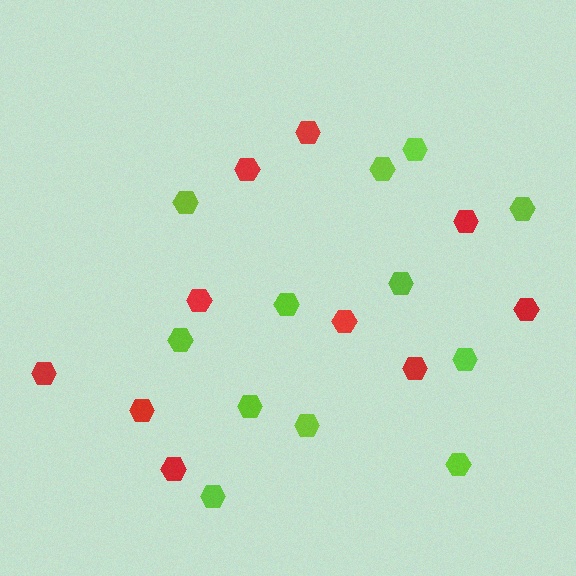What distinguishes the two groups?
There are 2 groups: one group of red hexagons (10) and one group of lime hexagons (12).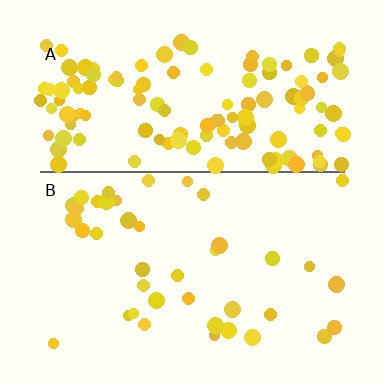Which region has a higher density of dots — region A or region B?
A (the top).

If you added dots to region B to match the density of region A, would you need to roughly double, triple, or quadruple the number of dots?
Approximately triple.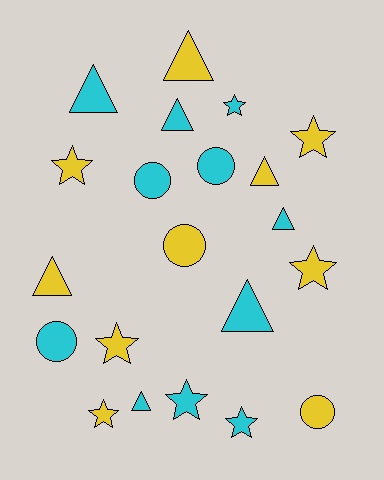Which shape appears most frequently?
Star, with 8 objects.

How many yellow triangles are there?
There are 3 yellow triangles.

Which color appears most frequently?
Cyan, with 11 objects.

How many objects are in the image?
There are 21 objects.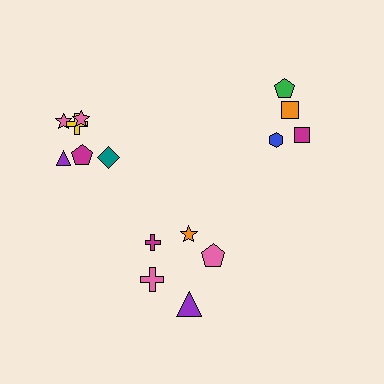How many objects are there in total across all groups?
There are 15 objects.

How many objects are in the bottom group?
There are 5 objects.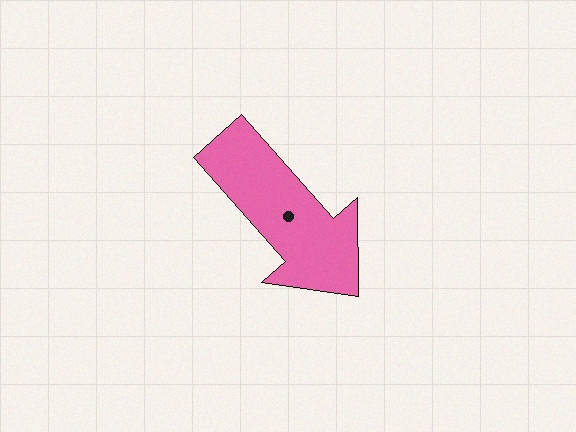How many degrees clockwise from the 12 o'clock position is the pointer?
Approximately 139 degrees.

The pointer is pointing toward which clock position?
Roughly 5 o'clock.